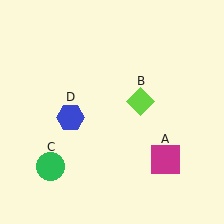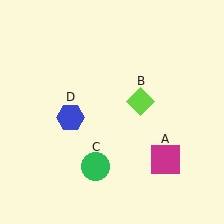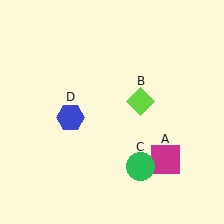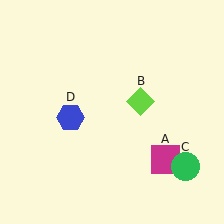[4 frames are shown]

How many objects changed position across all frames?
1 object changed position: green circle (object C).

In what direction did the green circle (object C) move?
The green circle (object C) moved right.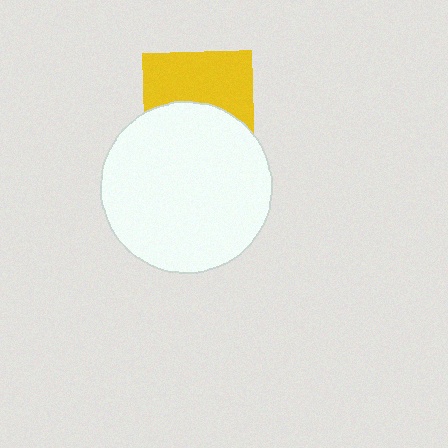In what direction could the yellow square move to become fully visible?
The yellow square could move up. That would shift it out from behind the white circle entirely.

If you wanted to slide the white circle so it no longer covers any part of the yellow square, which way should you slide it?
Slide it down — that is the most direct way to separate the two shapes.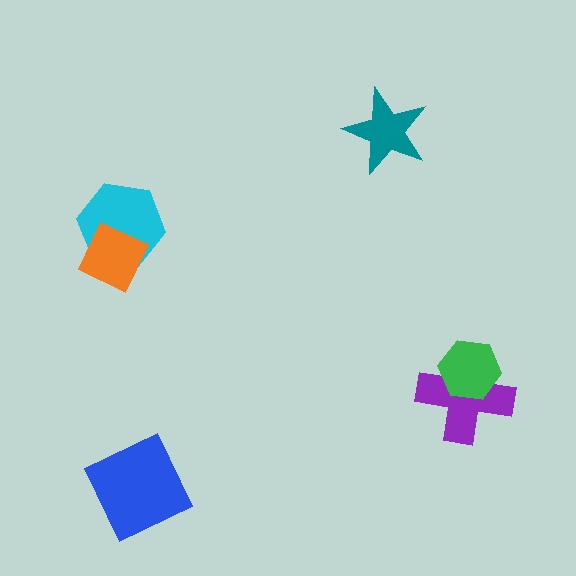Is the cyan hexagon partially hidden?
Yes, it is partially covered by another shape.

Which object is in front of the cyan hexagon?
The orange diamond is in front of the cyan hexagon.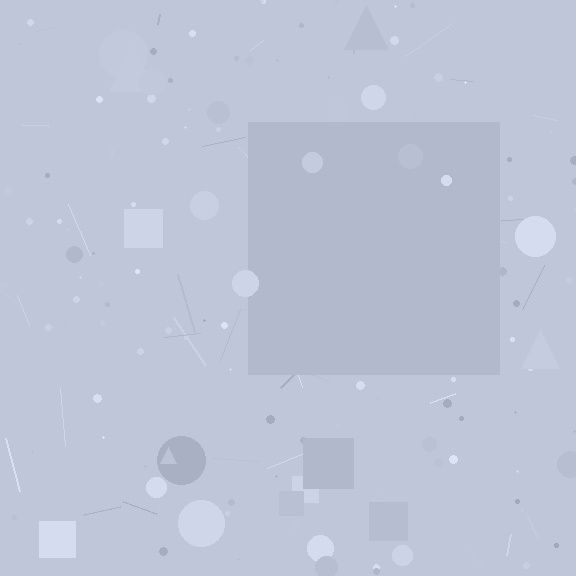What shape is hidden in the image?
A square is hidden in the image.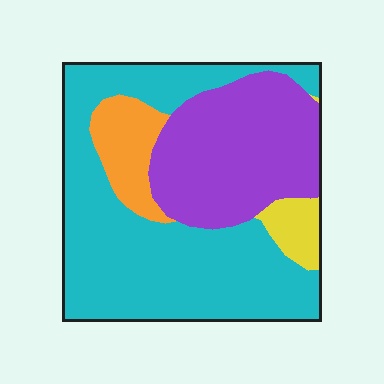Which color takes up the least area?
Yellow, at roughly 5%.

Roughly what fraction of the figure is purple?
Purple covers around 30% of the figure.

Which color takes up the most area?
Cyan, at roughly 55%.